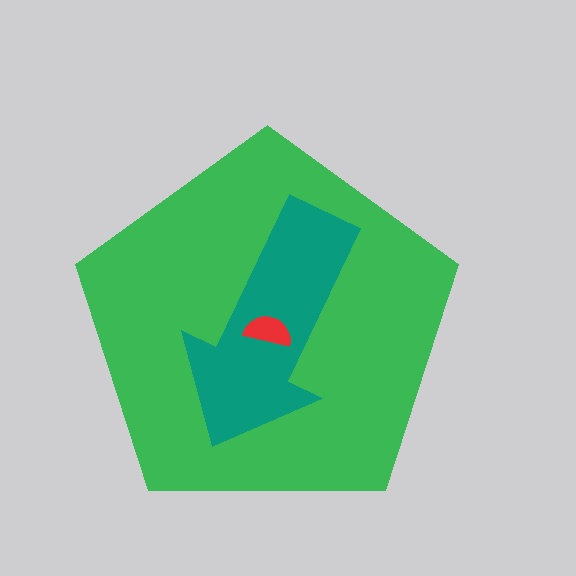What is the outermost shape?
The green pentagon.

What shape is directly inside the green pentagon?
The teal arrow.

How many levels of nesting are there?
3.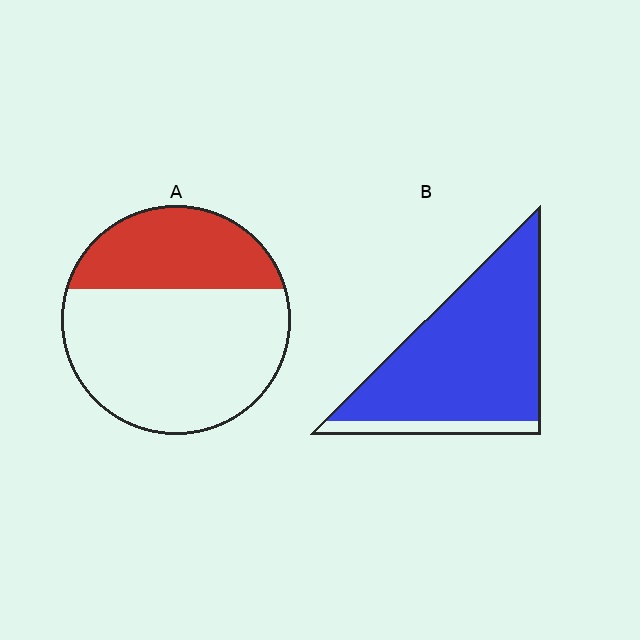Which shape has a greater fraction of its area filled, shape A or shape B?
Shape B.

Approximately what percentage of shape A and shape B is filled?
A is approximately 35% and B is approximately 90%.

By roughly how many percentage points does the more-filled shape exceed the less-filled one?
By roughly 55 percentage points (B over A).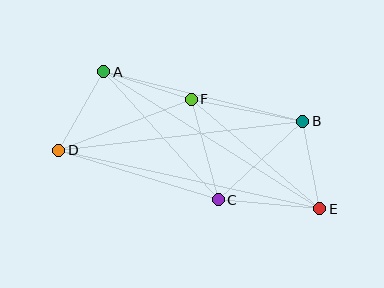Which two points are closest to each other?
Points B and E are closest to each other.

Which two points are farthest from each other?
Points D and E are farthest from each other.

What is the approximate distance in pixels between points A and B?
The distance between A and B is approximately 205 pixels.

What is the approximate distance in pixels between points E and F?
The distance between E and F is approximately 169 pixels.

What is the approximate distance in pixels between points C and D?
The distance between C and D is approximately 167 pixels.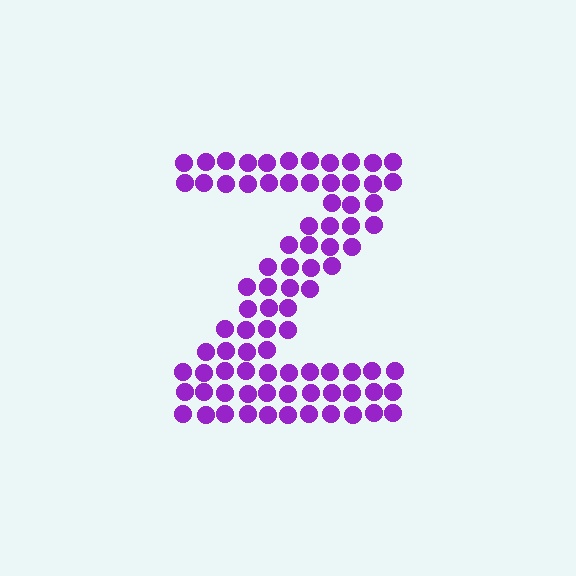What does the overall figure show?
The overall figure shows the letter Z.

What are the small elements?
The small elements are circles.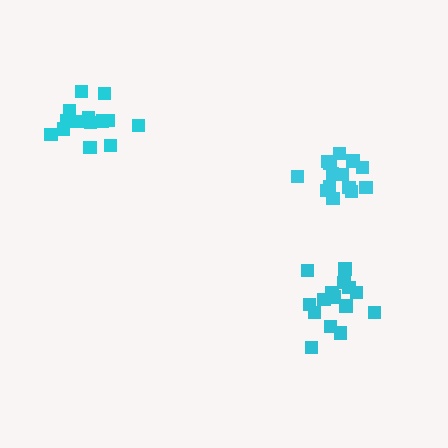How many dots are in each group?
Group 1: 14 dots, Group 2: 15 dots, Group 3: 14 dots (43 total).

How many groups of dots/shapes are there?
There are 3 groups.